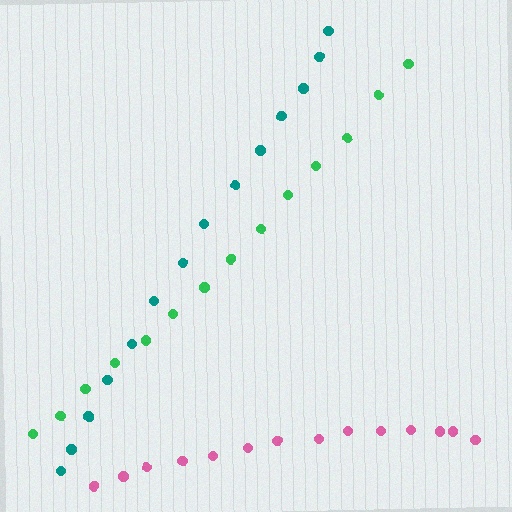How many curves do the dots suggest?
There are 3 distinct paths.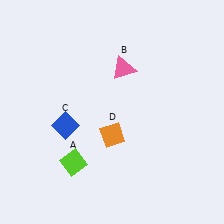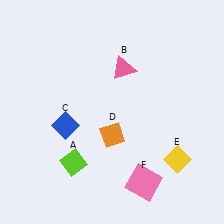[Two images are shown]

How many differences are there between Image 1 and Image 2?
There are 2 differences between the two images.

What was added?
A yellow diamond (E), a pink square (F) were added in Image 2.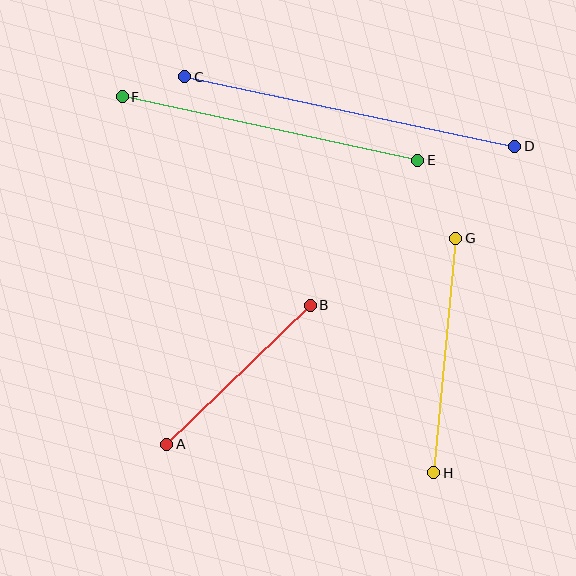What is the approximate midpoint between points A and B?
The midpoint is at approximately (238, 375) pixels.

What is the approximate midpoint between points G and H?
The midpoint is at approximately (445, 356) pixels.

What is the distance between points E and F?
The distance is approximately 302 pixels.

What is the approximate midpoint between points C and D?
The midpoint is at approximately (350, 111) pixels.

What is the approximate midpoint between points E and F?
The midpoint is at approximately (270, 129) pixels.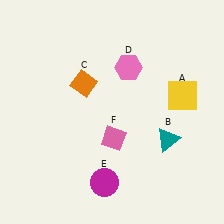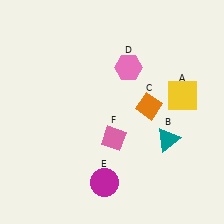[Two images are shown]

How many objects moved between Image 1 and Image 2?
1 object moved between the two images.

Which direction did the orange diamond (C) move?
The orange diamond (C) moved right.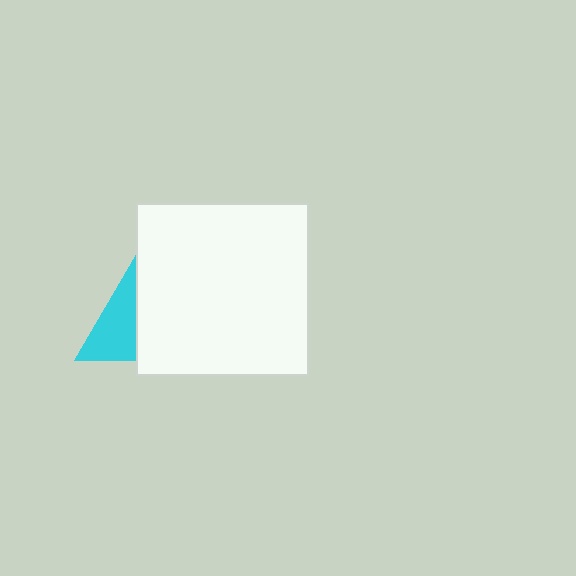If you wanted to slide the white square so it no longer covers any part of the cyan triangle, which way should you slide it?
Slide it right — that is the most direct way to separate the two shapes.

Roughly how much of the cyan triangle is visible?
About half of it is visible (roughly 49%).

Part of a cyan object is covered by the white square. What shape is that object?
It is a triangle.